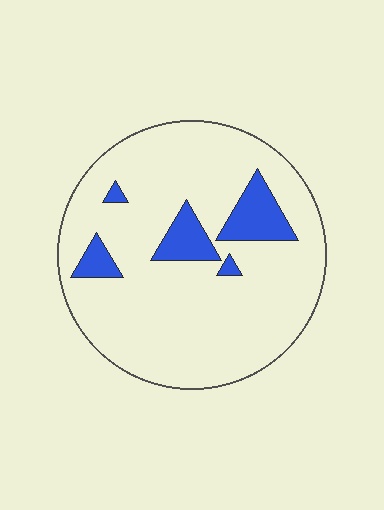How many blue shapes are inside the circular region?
5.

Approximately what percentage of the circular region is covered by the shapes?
Approximately 15%.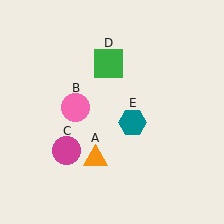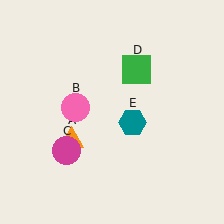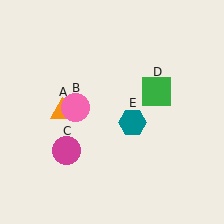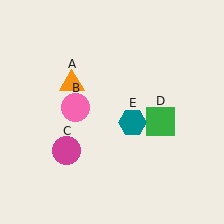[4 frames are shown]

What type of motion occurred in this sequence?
The orange triangle (object A), green square (object D) rotated clockwise around the center of the scene.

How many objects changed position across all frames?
2 objects changed position: orange triangle (object A), green square (object D).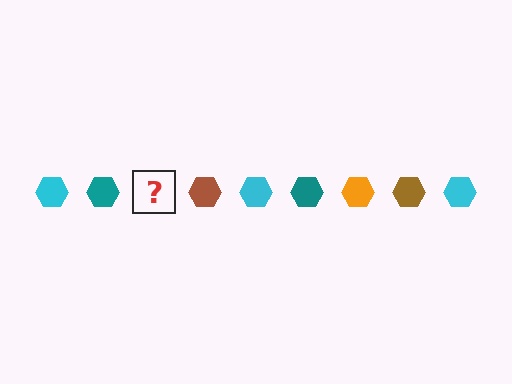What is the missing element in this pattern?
The missing element is an orange hexagon.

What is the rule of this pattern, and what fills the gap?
The rule is that the pattern cycles through cyan, teal, orange, brown hexagons. The gap should be filled with an orange hexagon.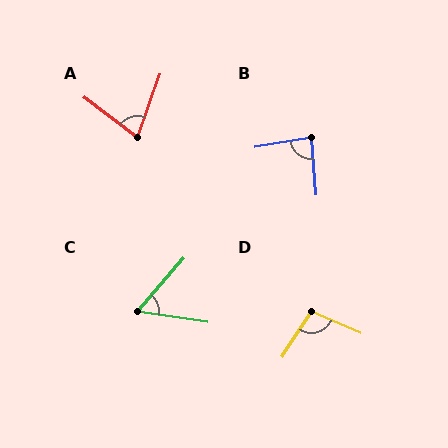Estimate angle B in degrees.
Approximately 85 degrees.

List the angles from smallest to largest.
C (57°), A (72°), B (85°), D (100°).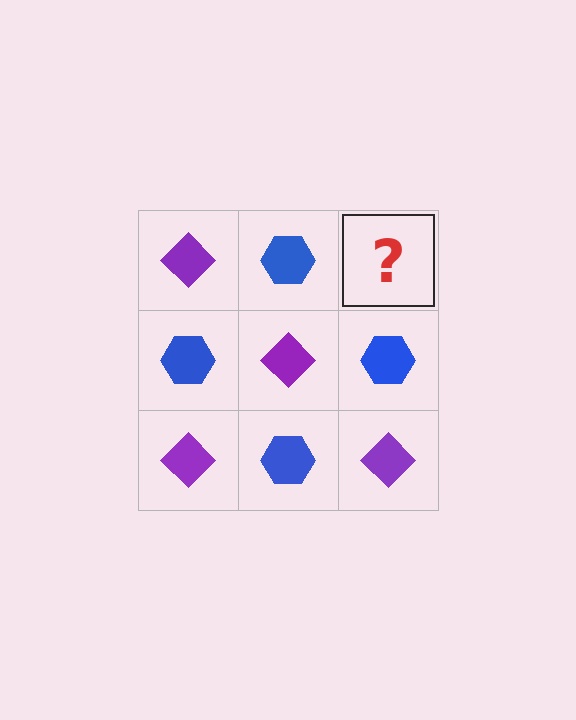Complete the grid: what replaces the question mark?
The question mark should be replaced with a purple diamond.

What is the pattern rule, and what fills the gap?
The rule is that it alternates purple diamond and blue hexagon in a checkerboard pattern. The gap should be filled with a purple diamond.